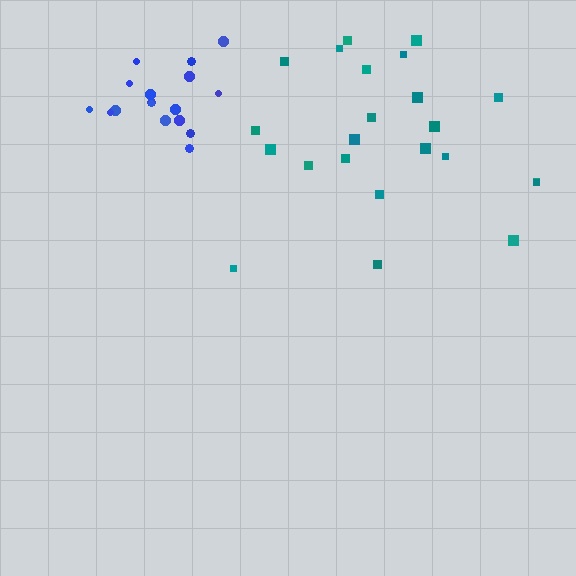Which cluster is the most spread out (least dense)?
Teal.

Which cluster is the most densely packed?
Blue.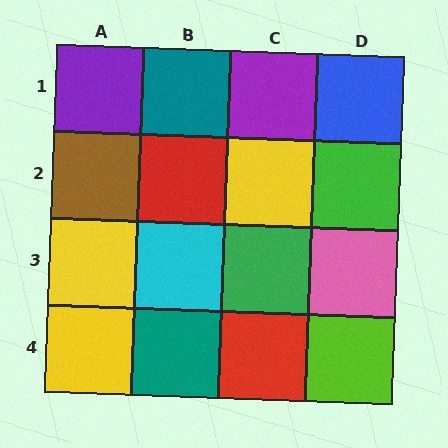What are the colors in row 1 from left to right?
Purple, teal, purple, blue.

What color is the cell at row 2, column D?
Green.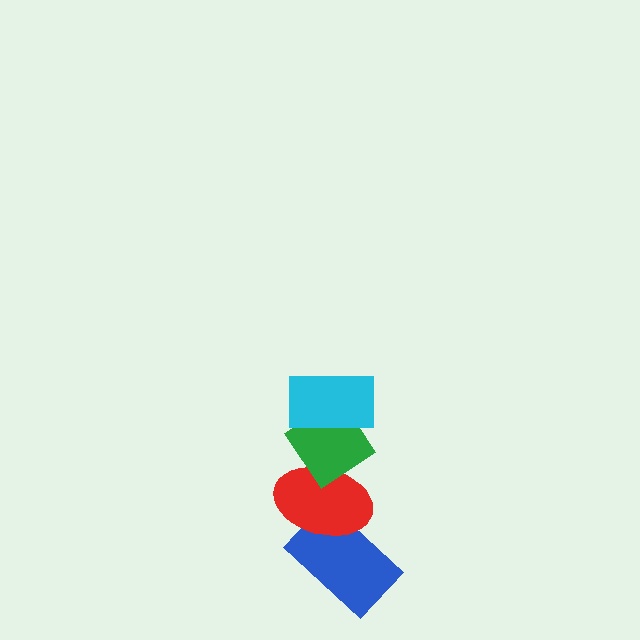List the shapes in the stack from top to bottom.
From top to bottom: the cyan rectangle, the green diamond, the red ellipse, the blue rectangle.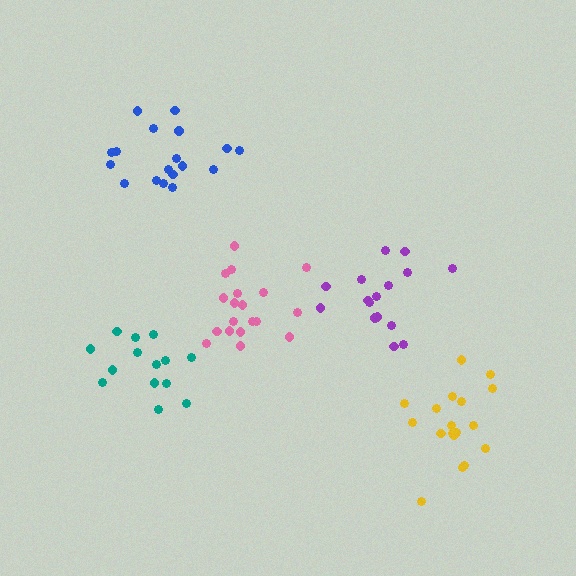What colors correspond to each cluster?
The clusters are colored: teal, pink, blue, yellow, purple.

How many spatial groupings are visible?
There are 5 spatial groupings.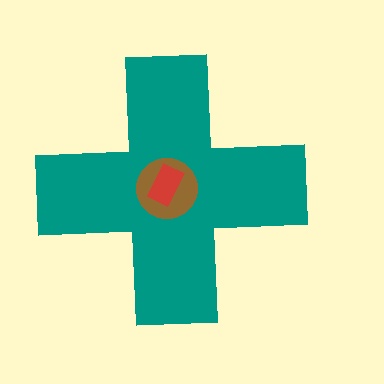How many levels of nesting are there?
3.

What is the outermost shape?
The teal cross.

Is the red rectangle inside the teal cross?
Yes.